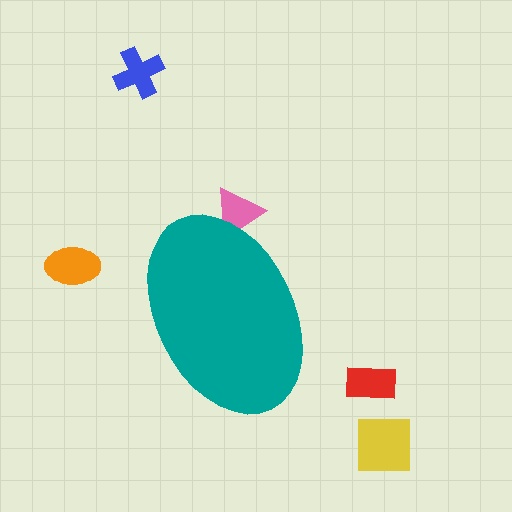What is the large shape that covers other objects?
A teal ellipse.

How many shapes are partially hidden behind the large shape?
1 shape is partially hidden.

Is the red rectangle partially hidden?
No, the red rectangle is fully visible.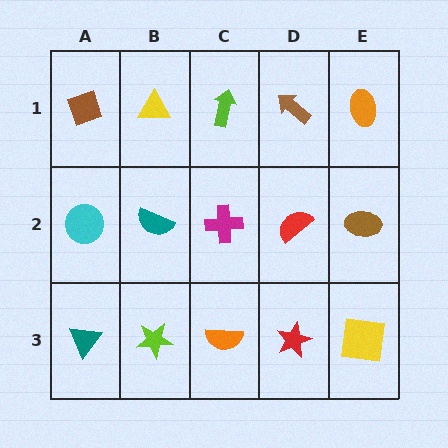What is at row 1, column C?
A lime arrow.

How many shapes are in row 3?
5 shapes.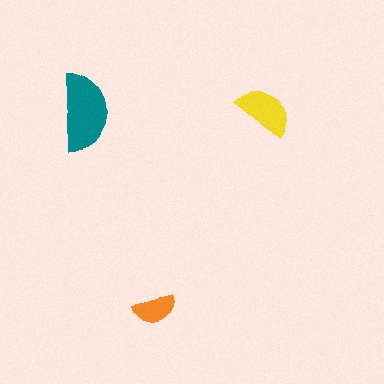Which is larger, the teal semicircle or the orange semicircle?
The teal one.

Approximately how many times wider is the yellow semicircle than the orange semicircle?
About 1.5 times wider.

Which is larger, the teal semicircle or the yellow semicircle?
The teal one.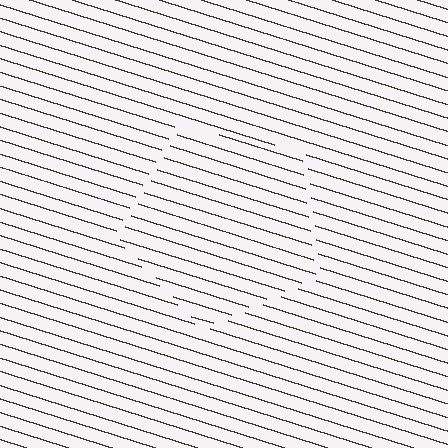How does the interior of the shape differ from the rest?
The interior of the shape contains the same grating, shifted by half a period — the contour is defined by the phase discontinuity where line-ends from the inner and outer gratings abut.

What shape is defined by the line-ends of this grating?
An illusory pentagon. The interior of the shape contains the same grating, shifted by half a period — the contour is defined by the phase discontinuity where line-ends from the inner and outer gratings abut.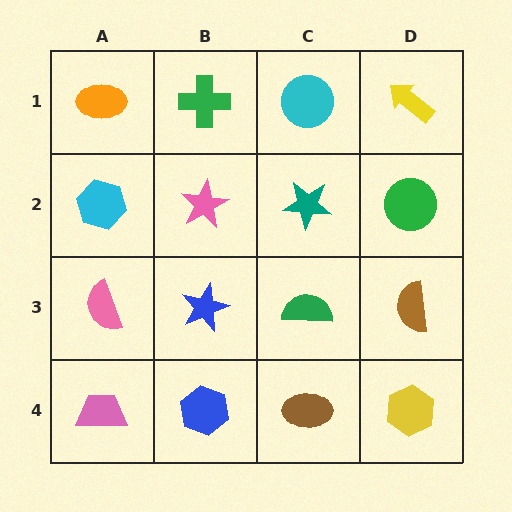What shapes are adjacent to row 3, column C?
A teal star (row 2, column C), a brown ellipse (row 4, column C), a blue star (row 3, column B), a brown semicircle (row 3, column D).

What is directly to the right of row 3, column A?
A blue star.